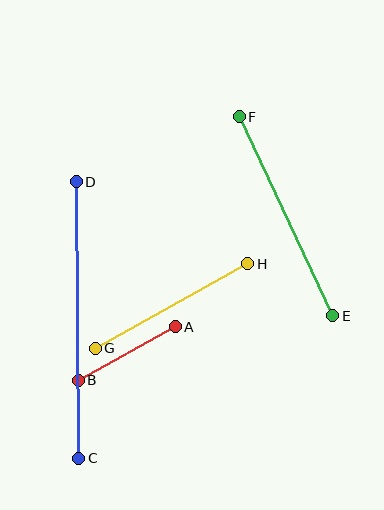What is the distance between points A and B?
The distance is approximately 111 pixels.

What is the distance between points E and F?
The distance is approximately 220 pixels.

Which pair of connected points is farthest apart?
Points C and D are farthest apart.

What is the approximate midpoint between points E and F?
The midpoint is at approximately (286, 216) pixels.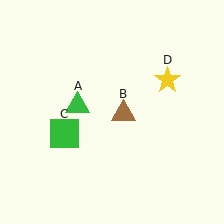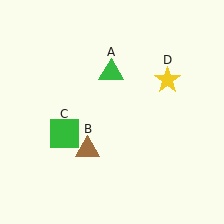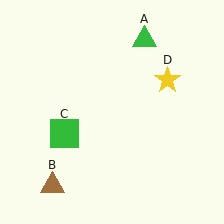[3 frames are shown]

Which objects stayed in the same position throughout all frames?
Green square (object C) and yellow star (object D) remained stationary.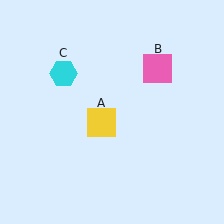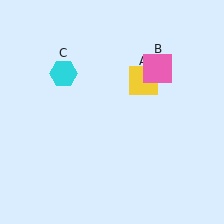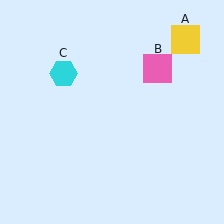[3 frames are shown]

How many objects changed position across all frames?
1 object changed position: yellow square (object A).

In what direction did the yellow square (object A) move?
The yellow square (object A) moved up and to the right.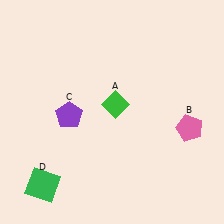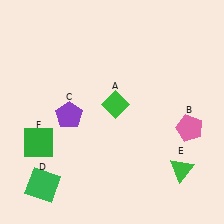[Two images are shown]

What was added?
A green triangle (E), a green square (F) were added in Image 2.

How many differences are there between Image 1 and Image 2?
There are 2 differences between the two images.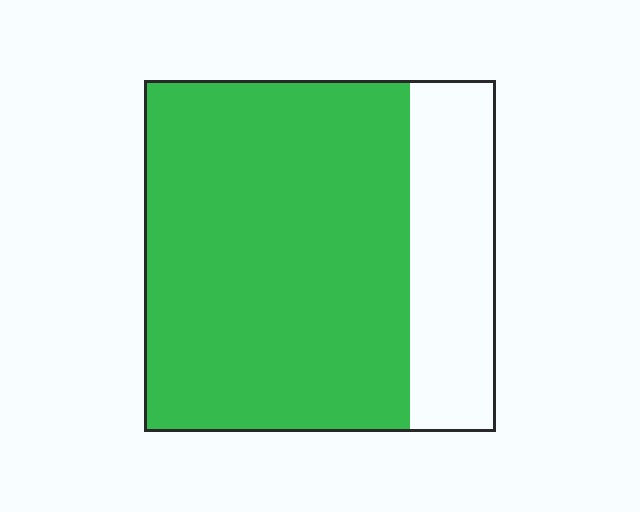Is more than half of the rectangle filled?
Yes.